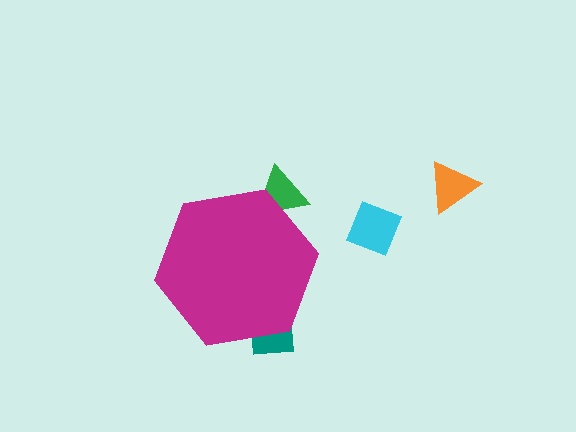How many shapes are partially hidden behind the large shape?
2 shapes are partially hidden.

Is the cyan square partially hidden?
No, the cyan square is fully visible.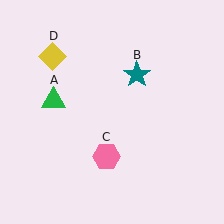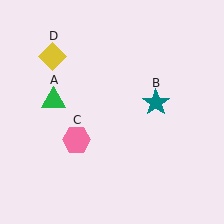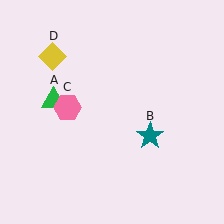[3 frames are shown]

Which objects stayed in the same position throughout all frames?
Green triangle (object A) and yellow diamond (object D) remained stationary.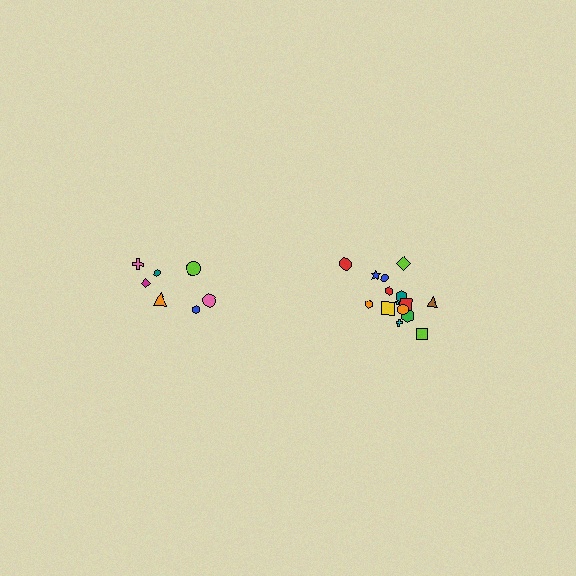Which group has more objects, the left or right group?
The right group.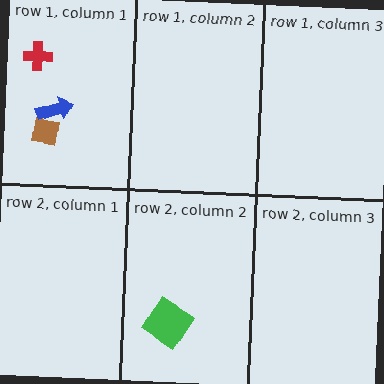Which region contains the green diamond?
The row 2, column 2 region.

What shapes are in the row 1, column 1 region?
The brown square, the red cross, the blue arrow.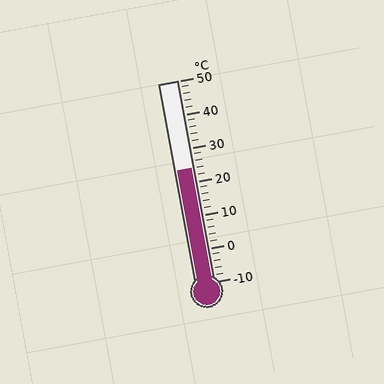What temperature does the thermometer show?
The thermometer shows approximately 24°C.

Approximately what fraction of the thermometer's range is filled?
The thermometer is filled to approximately 55% of its range.